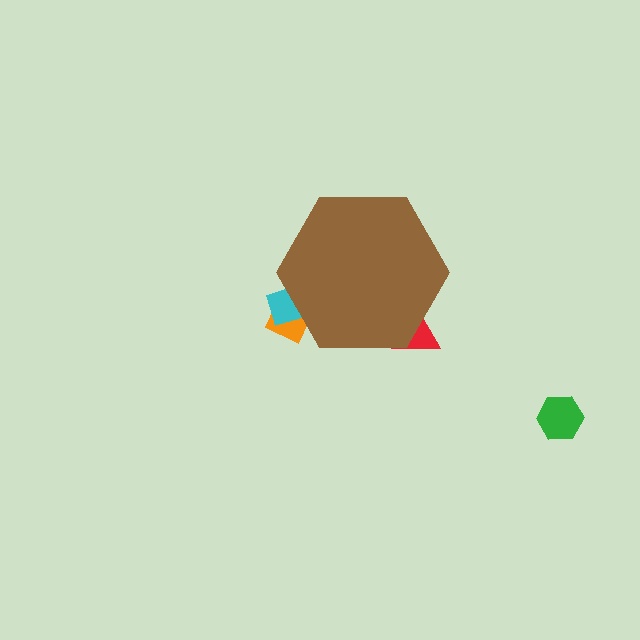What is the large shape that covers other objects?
A brown hexagon.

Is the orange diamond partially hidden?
Yes, the orange diamond is partially hidden behind the brown hexagon.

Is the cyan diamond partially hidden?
Yes, the cyan diamond is partially hidden behind the brown hexagon.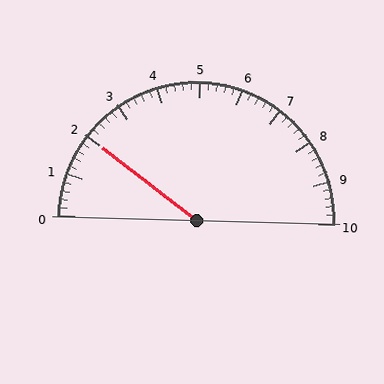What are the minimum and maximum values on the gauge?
The gauge ranges from 0 to 10.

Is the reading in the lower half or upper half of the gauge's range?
The reading is in the lower half of the range (0 to 10).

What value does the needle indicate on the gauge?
The needle indicates approximately 2.0.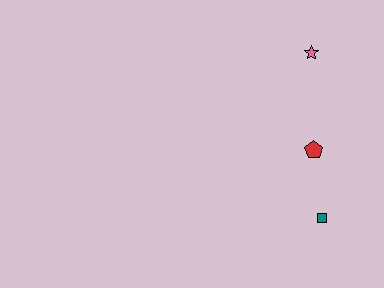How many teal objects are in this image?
There is 1 teal object.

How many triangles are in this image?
There are no triangles.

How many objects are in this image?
There are 3 objects.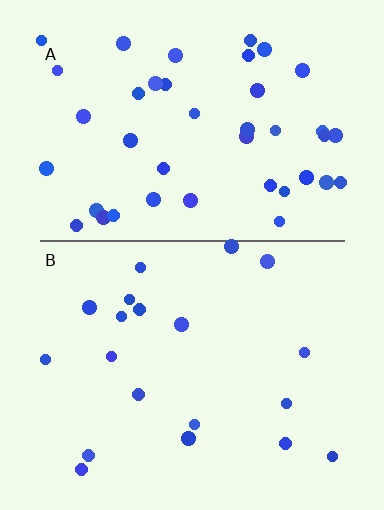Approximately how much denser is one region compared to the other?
Approximately 2.1× — region A over region B.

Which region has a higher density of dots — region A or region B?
A (the top).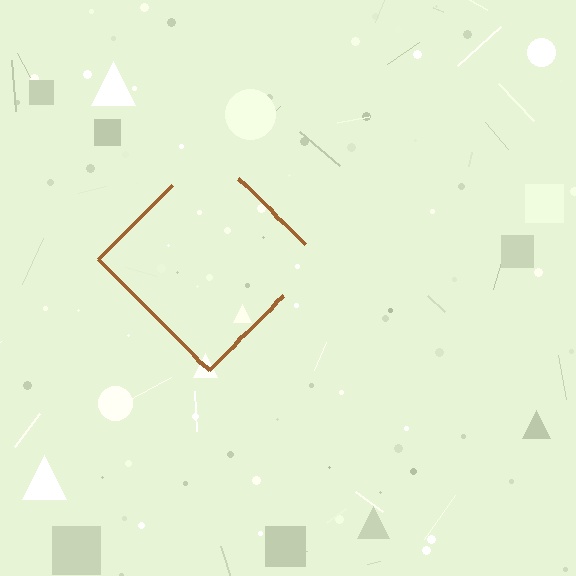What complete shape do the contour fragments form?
The contour fragments form a diamond.